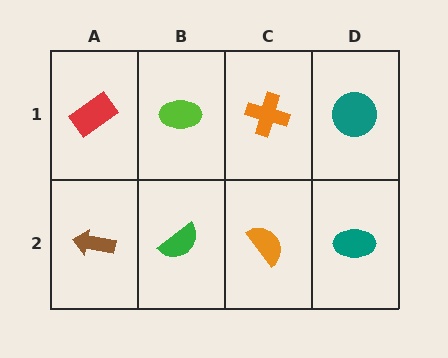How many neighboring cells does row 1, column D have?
2.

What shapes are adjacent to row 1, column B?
A green semicircle (row 2, column B), a red rectangle (row 1, column A), an orange cross (row 1, column C).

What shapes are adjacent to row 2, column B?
A lime ellipse (row 1, column B), a brown arrow (row 2, column A), an orange semicircle (row 2, column C).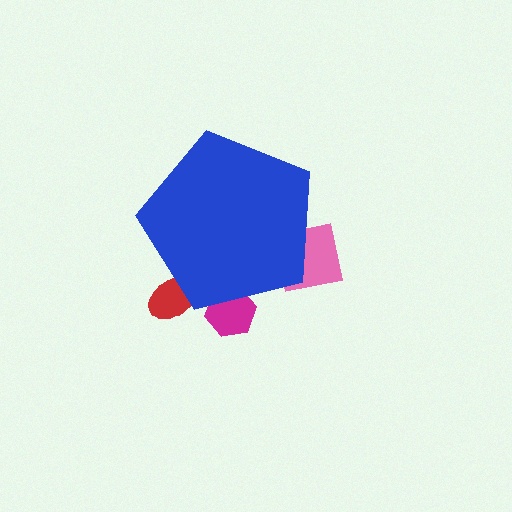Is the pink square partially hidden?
Yes, the pink square is partially hidden behind the blue pentagon.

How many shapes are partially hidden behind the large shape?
3 shapes are partially hidden.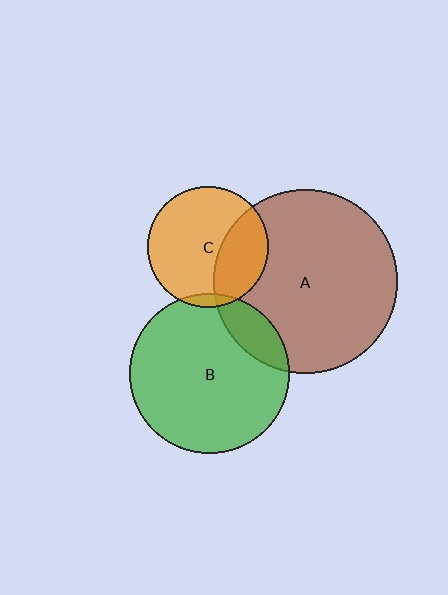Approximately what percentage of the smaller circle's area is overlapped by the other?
Approximately 30%.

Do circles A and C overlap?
Yes.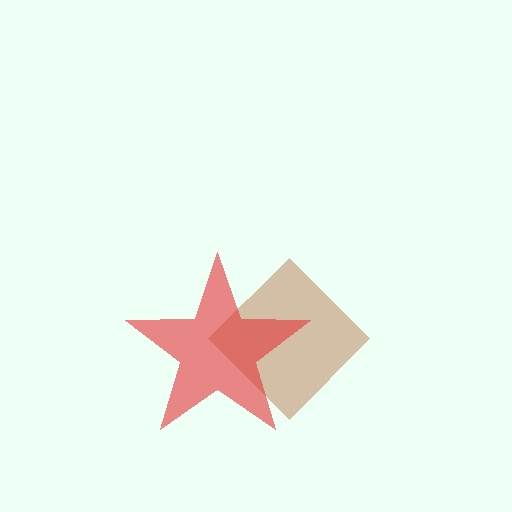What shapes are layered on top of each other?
The layered shapes are: a brown diamond, a red star.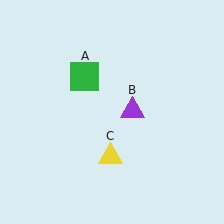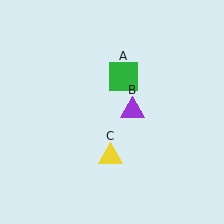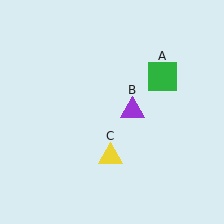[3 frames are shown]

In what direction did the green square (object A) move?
The green square (object A) moved right.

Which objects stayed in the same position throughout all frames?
Purple triangle (object B) and yellow triangle (object C) remained stationary.